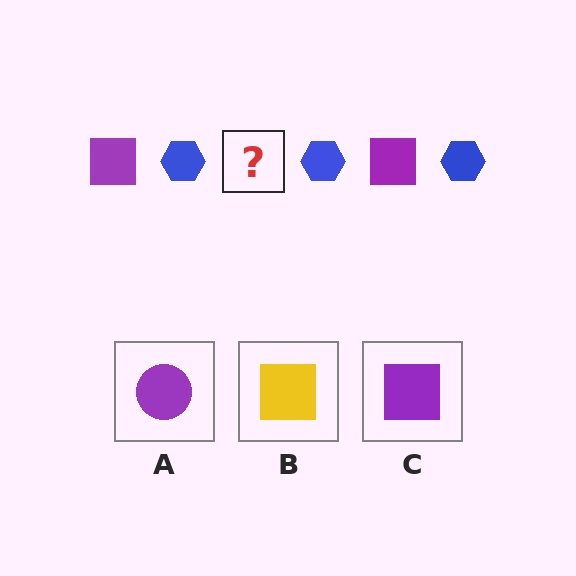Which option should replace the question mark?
Option C.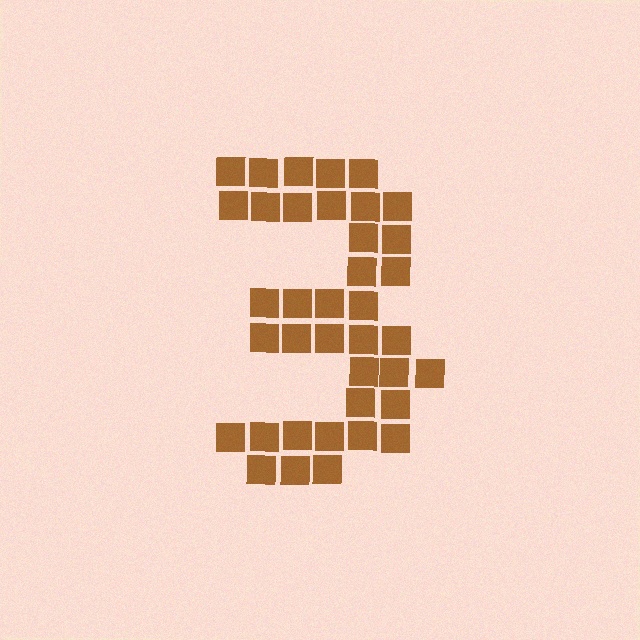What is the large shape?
The large shape is the digit 3.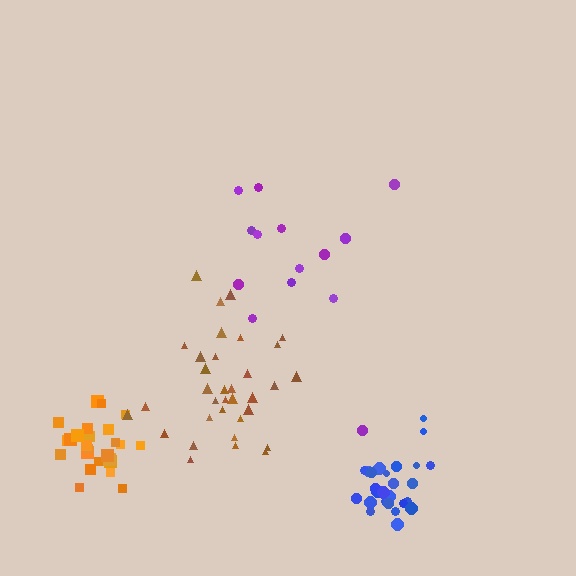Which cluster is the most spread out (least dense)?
Purple.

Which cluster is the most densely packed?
Orange.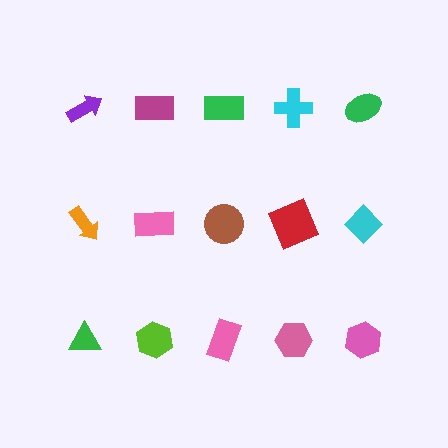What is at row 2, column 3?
A brown circle.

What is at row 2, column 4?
A red square.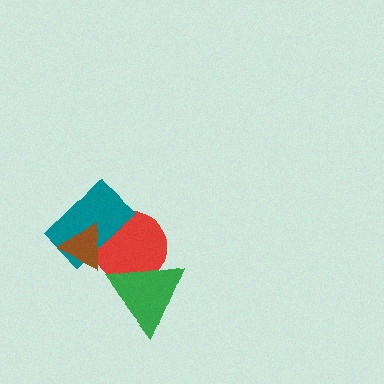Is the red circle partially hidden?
Yes, it is partially covered by another shape.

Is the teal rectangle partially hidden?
Yes, it is partially covered by another shape.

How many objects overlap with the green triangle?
1 object overlaps with the green triangle.